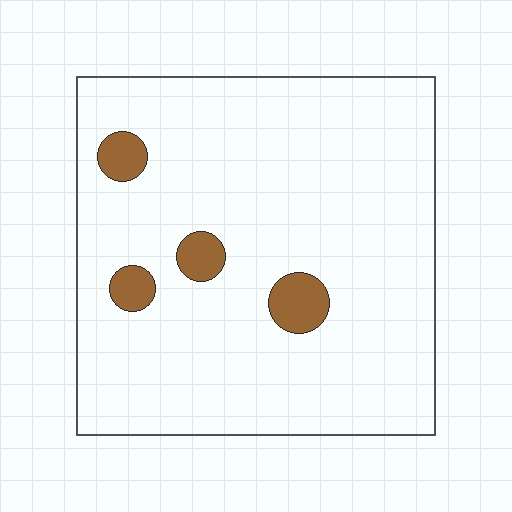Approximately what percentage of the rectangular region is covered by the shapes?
Approximately 5%.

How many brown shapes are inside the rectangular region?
4.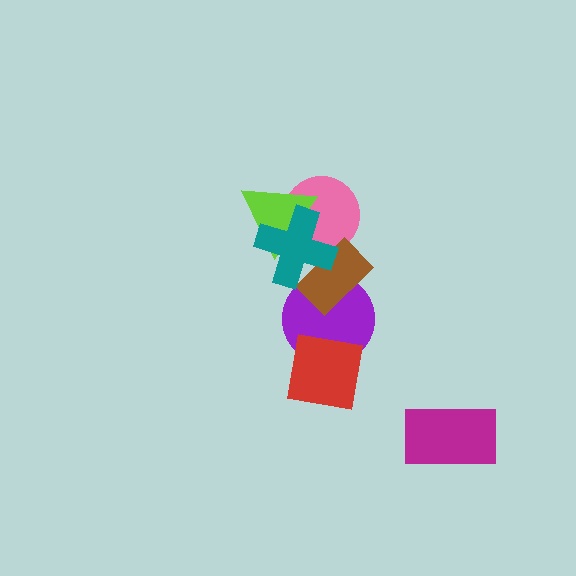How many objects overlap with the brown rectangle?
3 objects overlap with the brown rectangle.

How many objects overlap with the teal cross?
3 objects overlap with the teal cross.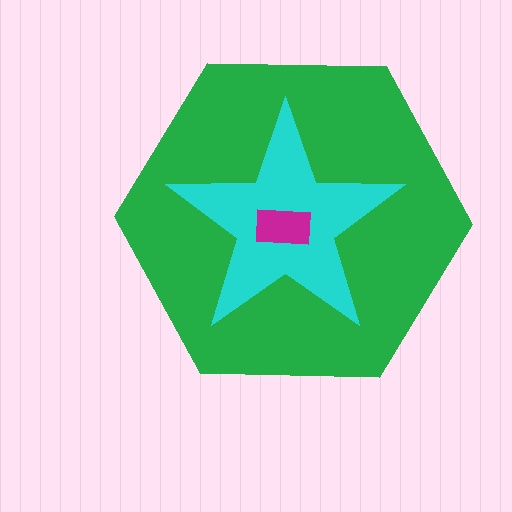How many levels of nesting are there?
3.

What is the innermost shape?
The magenta rectangle.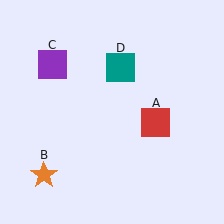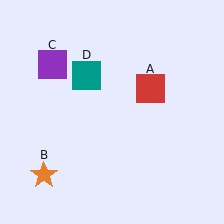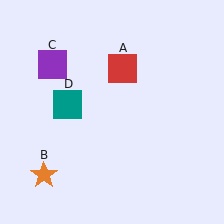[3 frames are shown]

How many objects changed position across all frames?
2 objects changed position: red square (object A), teal square (object D).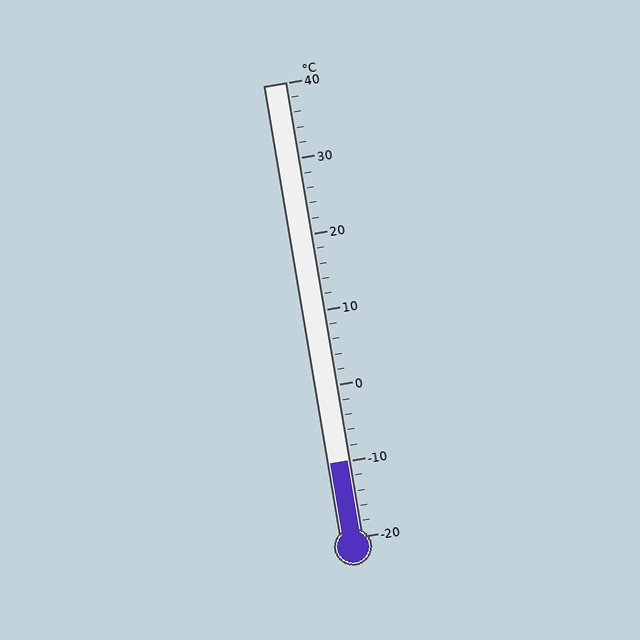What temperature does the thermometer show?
The thermometer shows approximately -10°C.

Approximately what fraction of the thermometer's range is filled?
The thermometer is filled to approximately 15% of its range.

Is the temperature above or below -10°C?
The temperature is at -10°C.